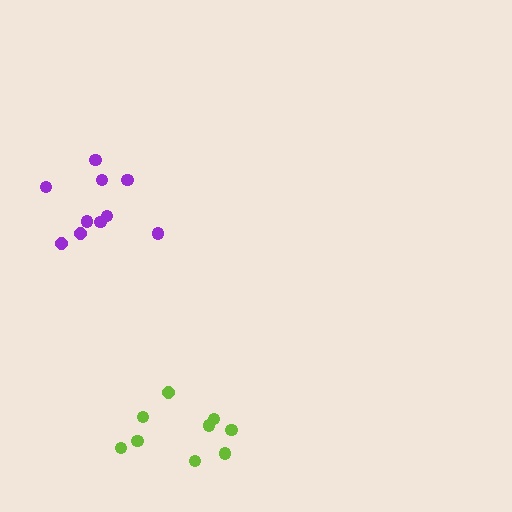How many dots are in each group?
Group 1: 9 dots, Group 2: 10 dots (19 total).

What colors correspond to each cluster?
The clusters are colored: lime, purple.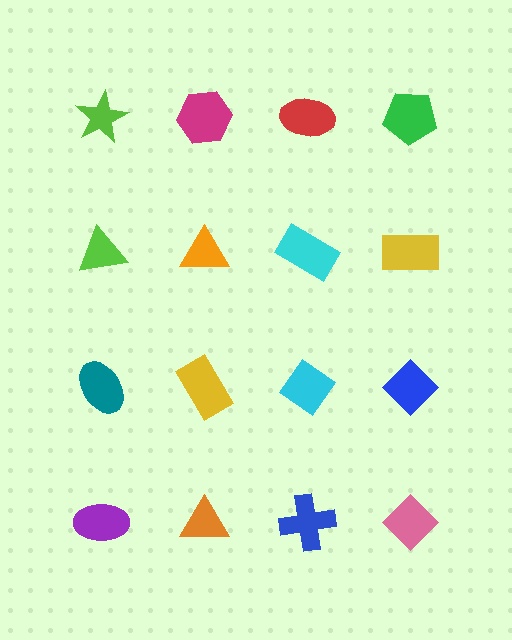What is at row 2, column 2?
An orange triangle.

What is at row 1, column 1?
A lime star.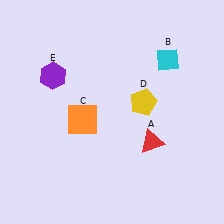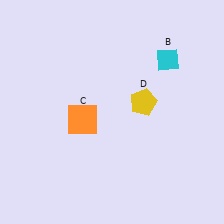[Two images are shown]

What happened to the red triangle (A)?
The red triangle (A) was removed in Image 2. It was in the bottom-right area of Image 1.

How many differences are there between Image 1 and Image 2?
There are 2 differences between the two images.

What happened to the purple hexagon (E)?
The purple hexagon (E) was removed in Image 2. It was in the top-left area of Image 1.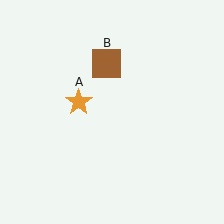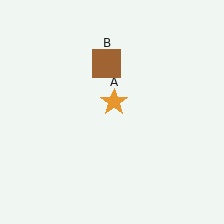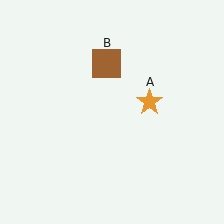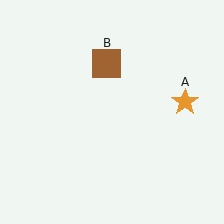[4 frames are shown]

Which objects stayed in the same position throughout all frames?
Brown square (object B) remained stationary.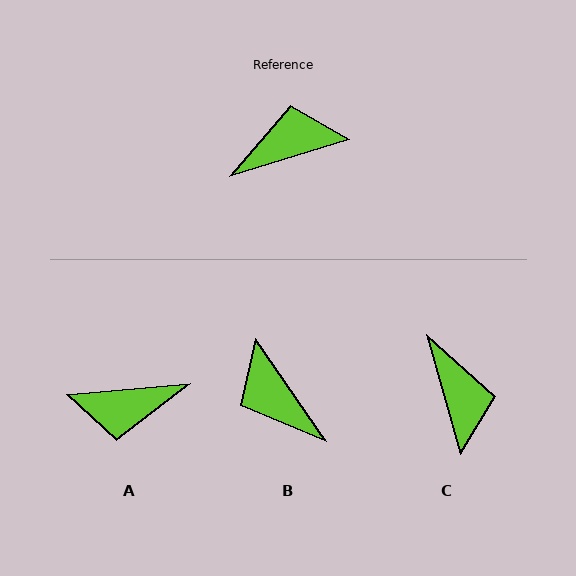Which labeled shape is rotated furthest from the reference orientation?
A, about 168 degrees away.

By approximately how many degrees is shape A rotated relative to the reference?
Approximately 168 degrees counter-clockwise.